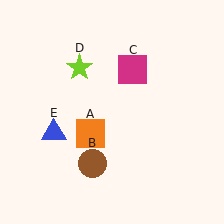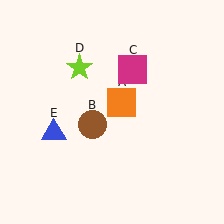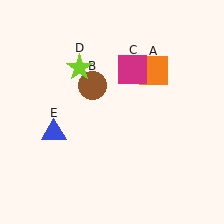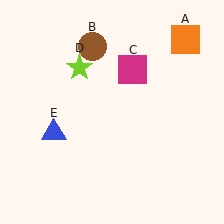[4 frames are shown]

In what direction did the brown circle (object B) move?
The brown circle (object B) moved up.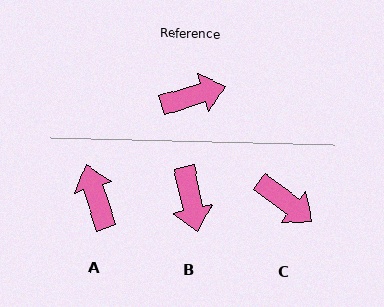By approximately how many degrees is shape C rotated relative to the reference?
Approximately 54 degrees clockwise.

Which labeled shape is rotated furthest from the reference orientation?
B, about 95 degrees away.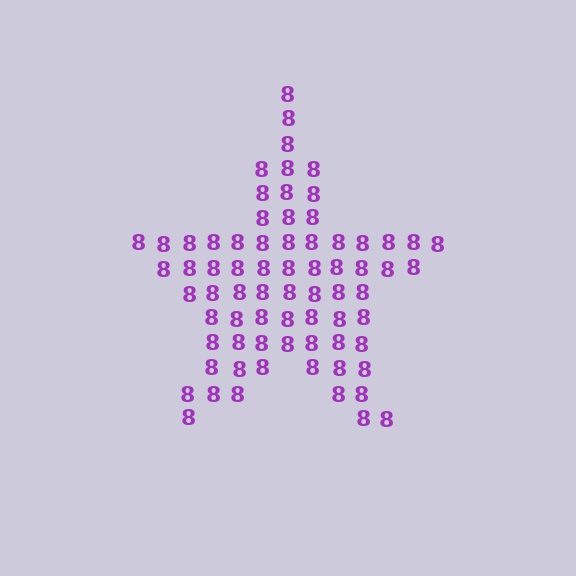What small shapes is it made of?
It is made of small digit 8's.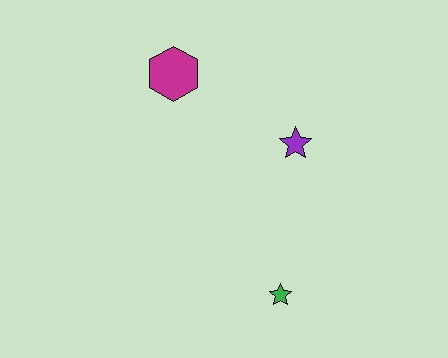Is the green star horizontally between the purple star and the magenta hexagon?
Yes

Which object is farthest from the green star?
The magenta hexagon is farthest from the green star.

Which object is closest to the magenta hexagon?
The purple star is closest to the magenta hexagon.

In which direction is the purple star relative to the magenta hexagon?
The purple star is to the right of the magenta hexagon.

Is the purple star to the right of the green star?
Yes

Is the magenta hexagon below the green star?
No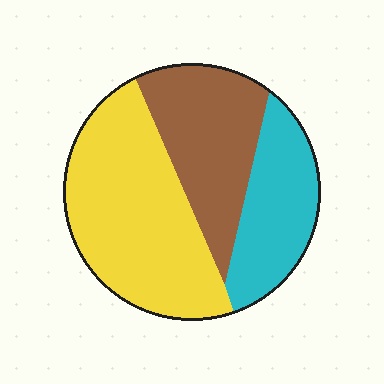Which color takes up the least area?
Cyan, at roughly 25%.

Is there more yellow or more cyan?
Yellow.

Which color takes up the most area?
Yellow, at roughly 45%.